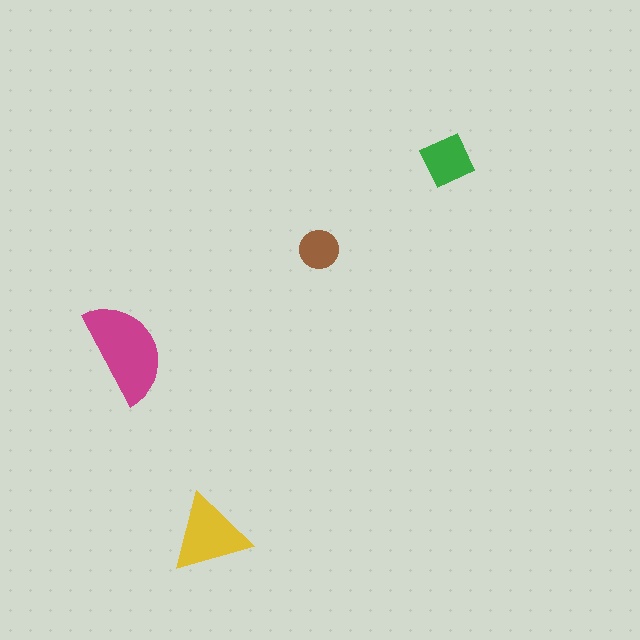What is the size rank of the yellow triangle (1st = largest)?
2nd.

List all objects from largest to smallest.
The magenta semicircle, the yellow triangle, the green diamond, the brown circle.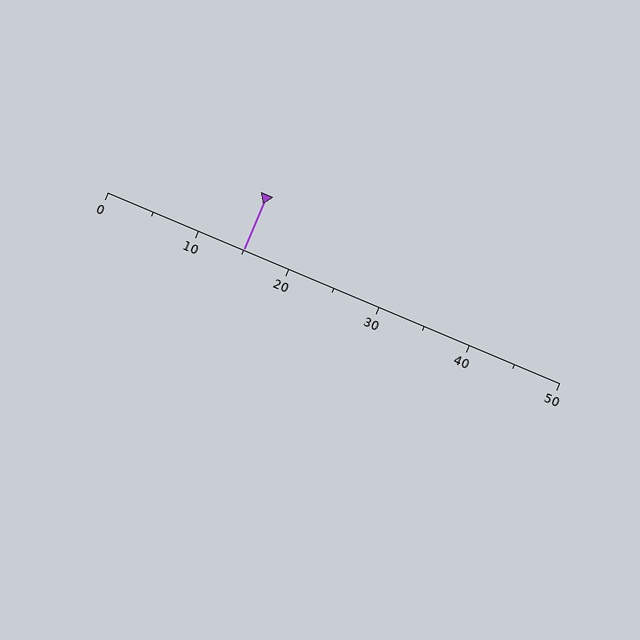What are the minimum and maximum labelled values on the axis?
The axis runs from 0 to 50.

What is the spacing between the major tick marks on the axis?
The major ticks are spaced 10 apart.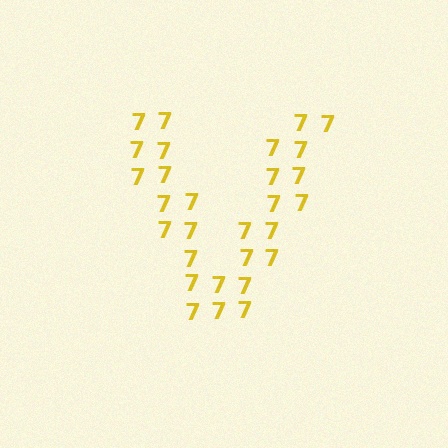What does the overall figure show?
The overall figure shows the letter V.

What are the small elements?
The small elements are digit 7's.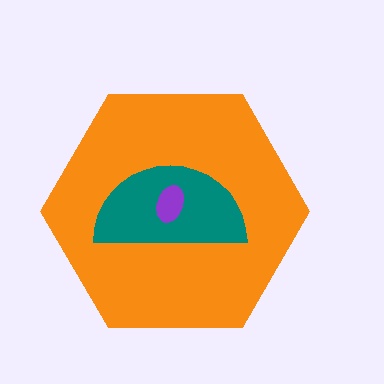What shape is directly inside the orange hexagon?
The teal semicircle.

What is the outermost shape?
The orange hexagon.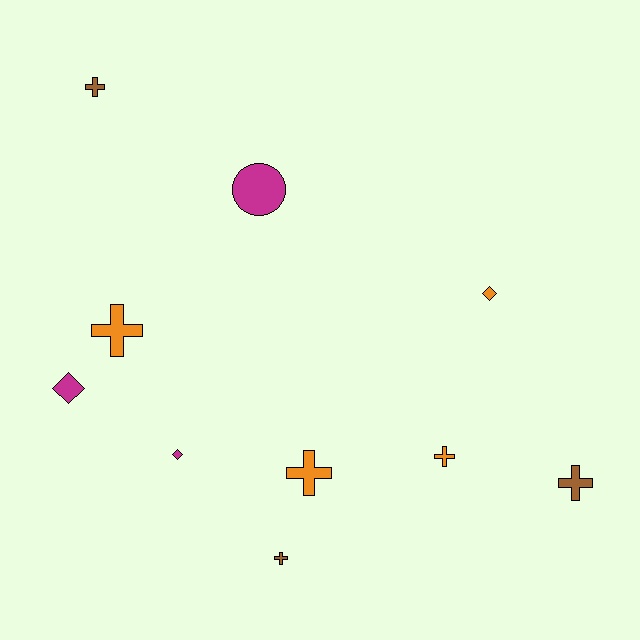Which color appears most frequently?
Orange, with 4 objects.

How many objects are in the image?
There are 10 objects.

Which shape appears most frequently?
Cross, with 6 objects.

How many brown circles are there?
There are no brown circles.